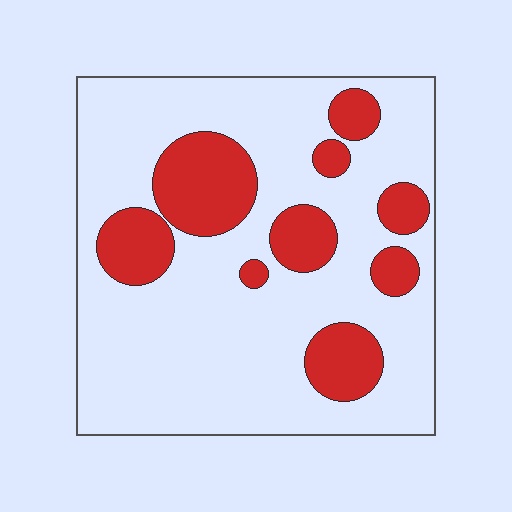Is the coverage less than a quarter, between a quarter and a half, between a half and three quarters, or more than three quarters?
Less than a quarter.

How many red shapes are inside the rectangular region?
9.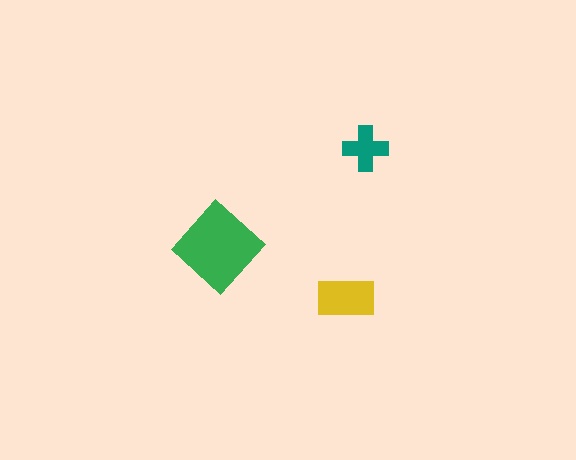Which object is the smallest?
The teal cross.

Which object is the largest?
The green diamond.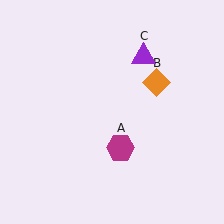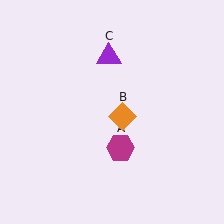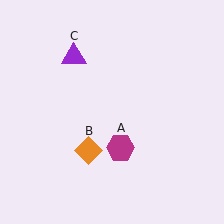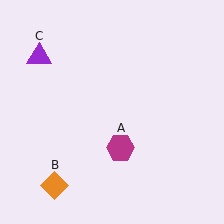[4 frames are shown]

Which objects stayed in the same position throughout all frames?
Magenta hexagon (object A) remained stationary.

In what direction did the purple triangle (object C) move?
The purple triangle (object C) moved left.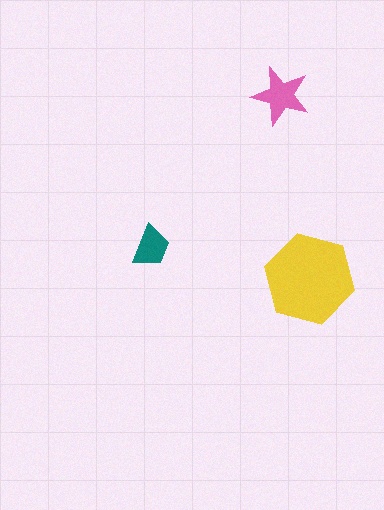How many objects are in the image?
There are 3 objects in the image.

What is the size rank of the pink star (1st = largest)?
2nd.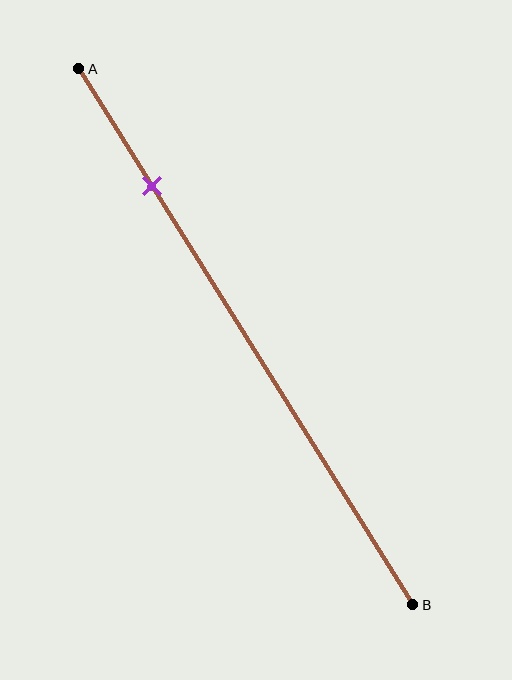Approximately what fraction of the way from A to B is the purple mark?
The purple mark is approximately 20% of the way from A to B.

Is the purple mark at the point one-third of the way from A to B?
No, the mark is at about 20% from A, not at the 33% one-third point.